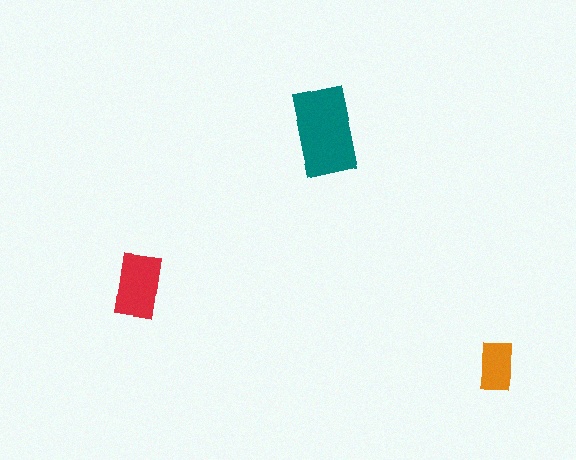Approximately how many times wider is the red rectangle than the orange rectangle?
About 1.5 times wider.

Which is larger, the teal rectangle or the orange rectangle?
The teal one.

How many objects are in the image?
There are 3 objects in the image.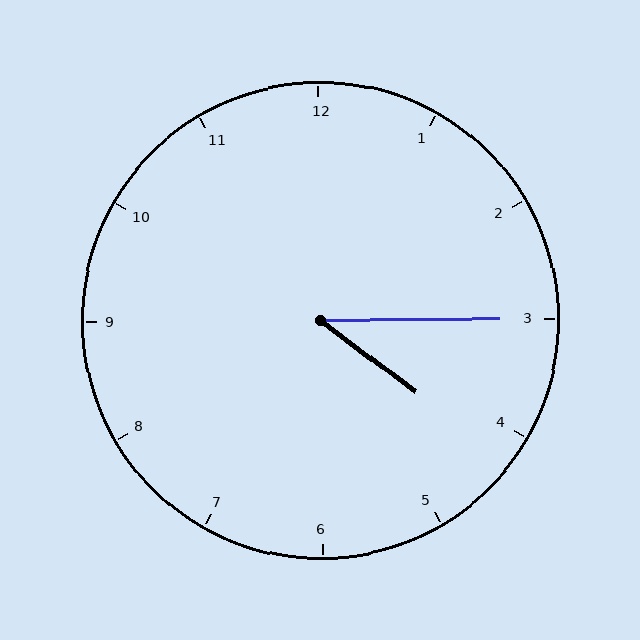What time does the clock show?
4:15.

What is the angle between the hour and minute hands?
Approximately 38 degrees.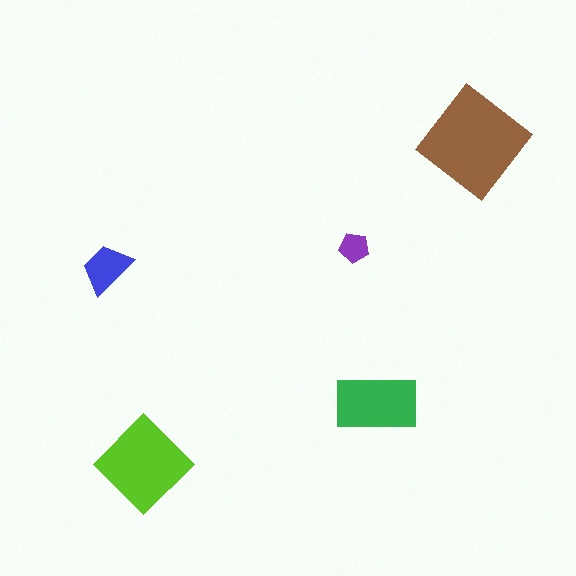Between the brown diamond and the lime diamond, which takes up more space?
The brown diamond.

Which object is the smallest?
The purple pentagon.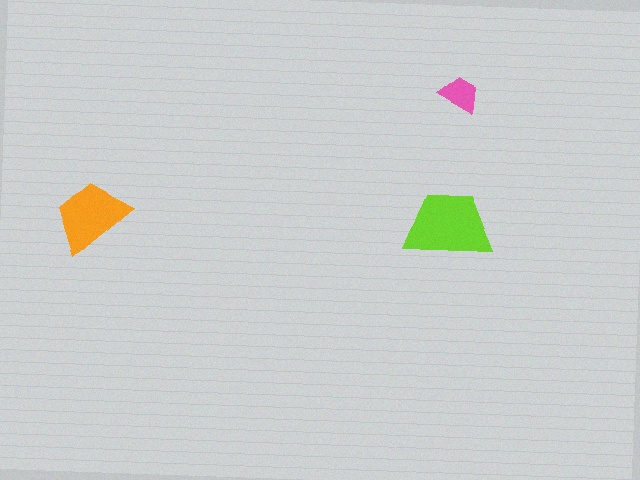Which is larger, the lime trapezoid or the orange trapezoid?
The lime one.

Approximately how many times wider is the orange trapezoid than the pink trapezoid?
About 2 times wider.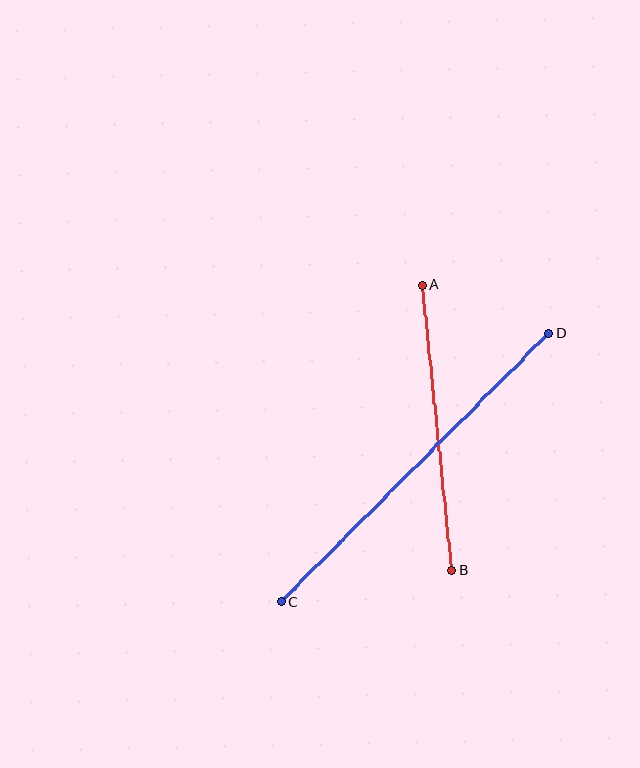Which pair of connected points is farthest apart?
Points C and D are farthest apart.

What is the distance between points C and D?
The distance is approximately 379 pixels.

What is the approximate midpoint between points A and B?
The midpoint is at approximately (437, 428) pixels.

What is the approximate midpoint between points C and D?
The midpoint is at approximately (415, 467) pixels.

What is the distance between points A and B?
The distance is approximately 287 pixels.